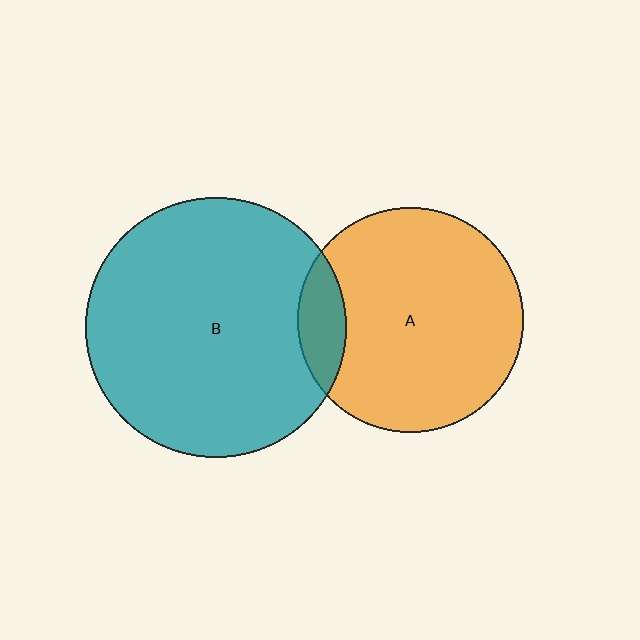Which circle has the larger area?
Circle B (teal).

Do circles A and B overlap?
Yes.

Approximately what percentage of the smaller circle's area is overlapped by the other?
Approximately 10%.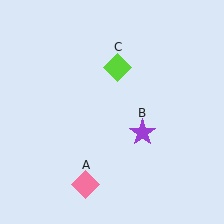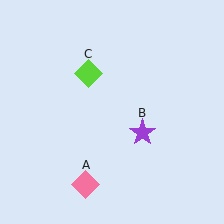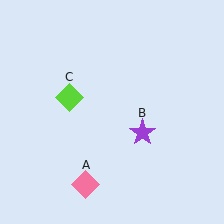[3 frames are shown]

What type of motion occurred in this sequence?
The lime diamond (object C) rotated counterclockwise around the center of the scene.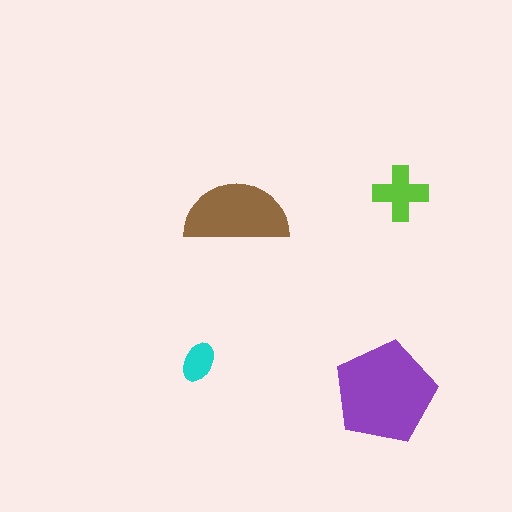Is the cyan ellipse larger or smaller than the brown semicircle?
Smaller.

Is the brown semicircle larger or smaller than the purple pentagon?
Smaller.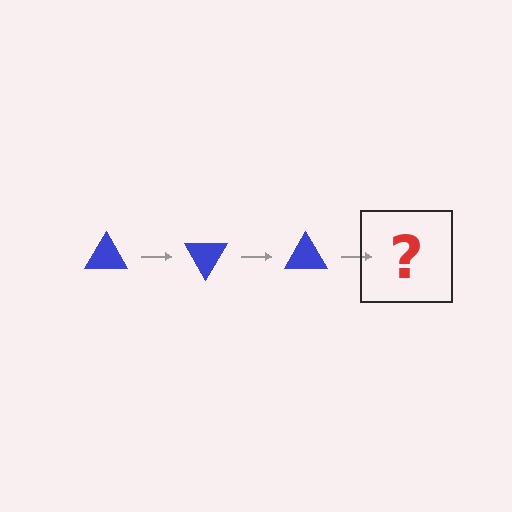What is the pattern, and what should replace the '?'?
The pattern is that the triangle rotates 60 degrees each step. The '?' should be a blue triangle rotated 180 degrees.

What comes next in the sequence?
The next element should be a blue triangle rotated 180 degrees.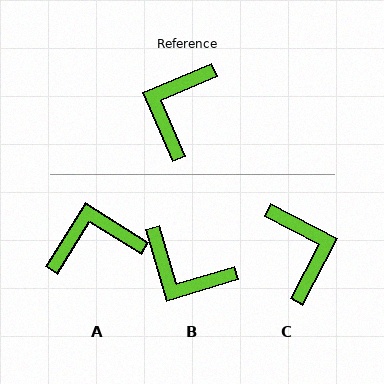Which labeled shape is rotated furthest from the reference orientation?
C, about 141 degrees away.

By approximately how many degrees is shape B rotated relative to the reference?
Approximately 83 degrees counter-clockwise.